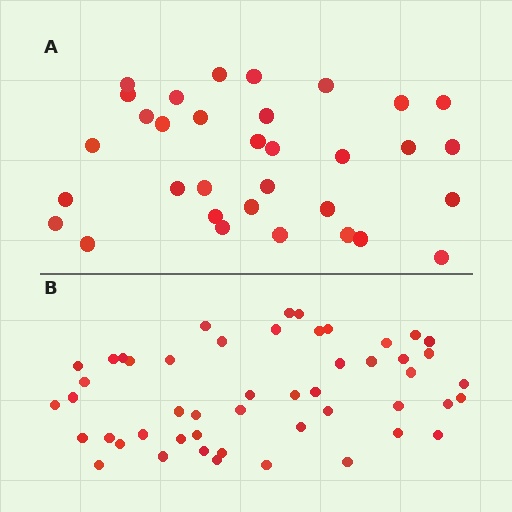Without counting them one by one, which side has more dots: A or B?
Region B (the bottom region) has more dots.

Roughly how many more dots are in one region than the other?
Region B has approximately 15 more dots than region A.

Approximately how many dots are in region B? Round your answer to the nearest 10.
About 50 dots.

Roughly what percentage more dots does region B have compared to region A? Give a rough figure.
About 50% more.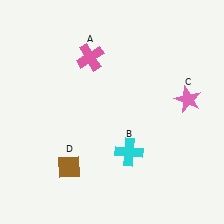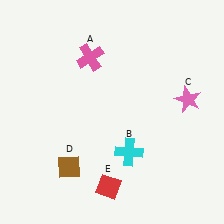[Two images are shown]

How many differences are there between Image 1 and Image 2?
There is 1 difference between the two images.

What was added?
A red diamond (E) was added in Image 2.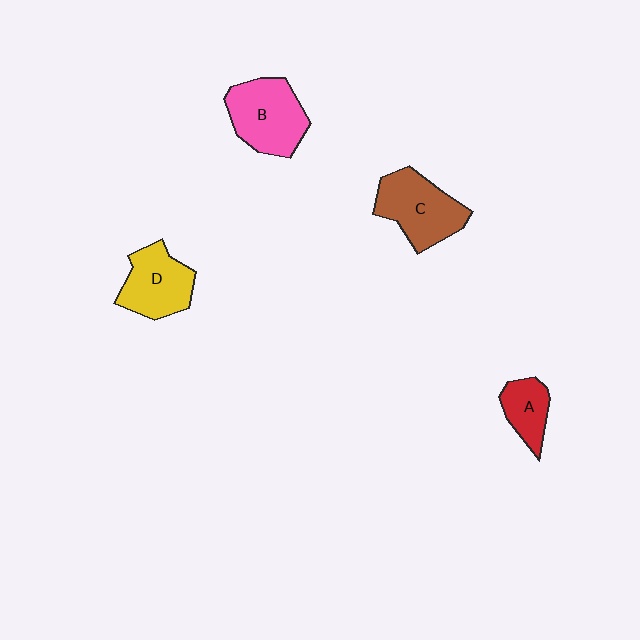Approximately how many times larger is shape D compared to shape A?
Approximately 1.6 times.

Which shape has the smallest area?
Shape A (red).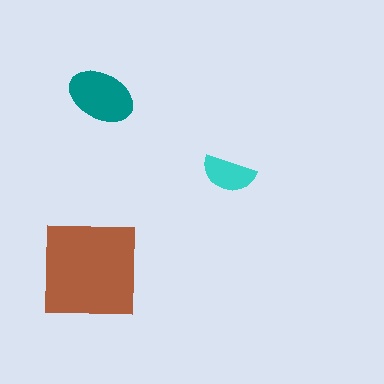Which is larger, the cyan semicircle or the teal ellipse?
The teal ellipse.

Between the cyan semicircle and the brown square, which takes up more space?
The brown square.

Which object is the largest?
The brown square.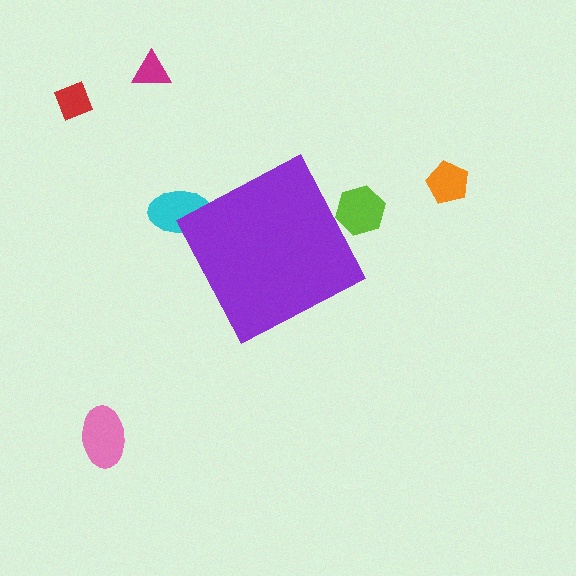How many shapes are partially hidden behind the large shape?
2 shapes are partially hidden.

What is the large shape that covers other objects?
A purple diamond.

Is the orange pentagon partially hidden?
No, the orange pentagon is fully visible.